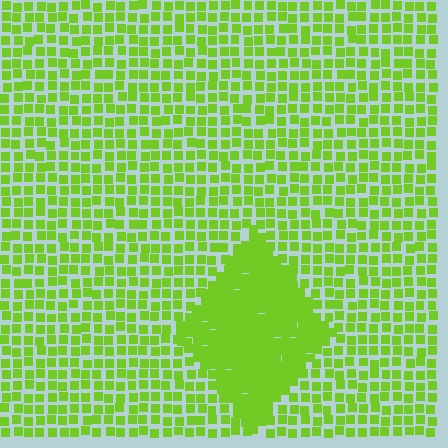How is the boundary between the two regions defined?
The boundary is defined by a change in element density (approximately 2.1x ratio). All elements are the same color, size, and shape.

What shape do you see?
I see a diamond.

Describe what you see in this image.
The image contains small lime elements arranged at two different densities. A diamond-shaped region is visible where the elements are more densely packed than the surrounding area.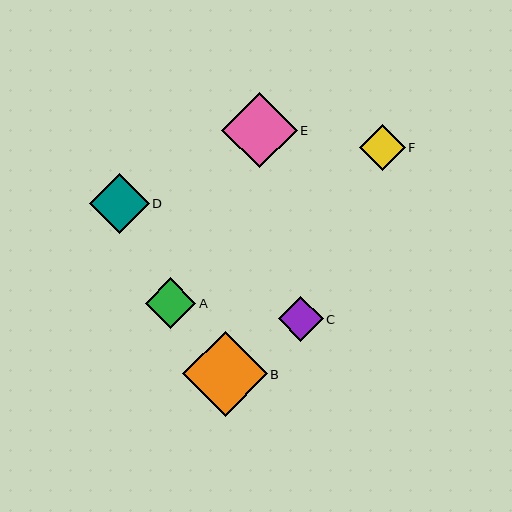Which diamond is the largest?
Diamond B is the largest with a size of approximately 84 pixels.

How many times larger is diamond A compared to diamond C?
Diamond A is approximately 1.1 times the size of diamond C.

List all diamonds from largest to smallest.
From largest to smallest: B, E, D, A, F, C.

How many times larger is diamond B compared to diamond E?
Diamond B is approximately 1.1 times the size of diamond E.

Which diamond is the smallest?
Diamond C is the smallest with a size of approximately 45 pixels.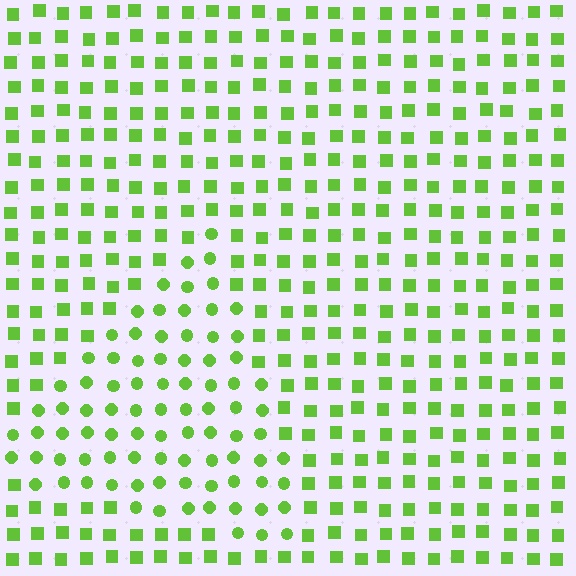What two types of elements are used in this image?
The image uses circles inside the triangle region and squares outside it.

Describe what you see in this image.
The image is filled with small lime elements arranged in a uniform grid. A triangle-shaped region contains circles, while the surrounding area contains squares. The boundary is defined purely by the change in element shape.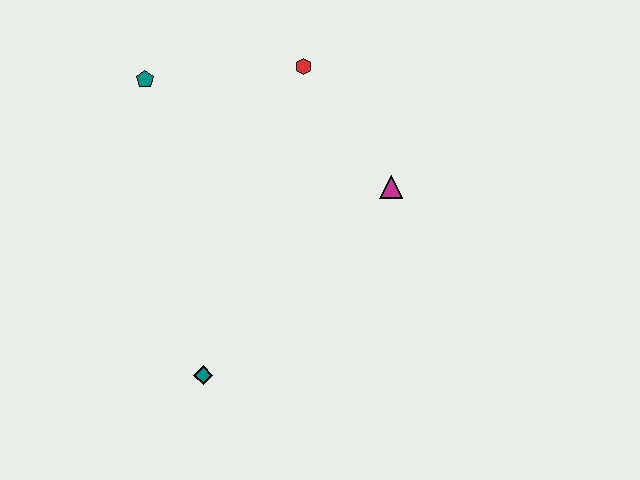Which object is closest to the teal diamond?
The magenta triangle is closest to the teal diamond.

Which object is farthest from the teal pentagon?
The teal diamond is farthest from the teal pentagon.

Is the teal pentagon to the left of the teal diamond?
Yes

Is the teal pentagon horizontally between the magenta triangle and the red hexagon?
No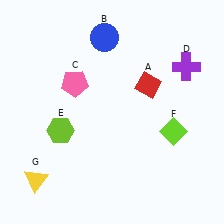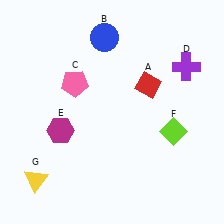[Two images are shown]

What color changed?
The hexagon (E) changed from lime in Image 1 to magenta in Image 2.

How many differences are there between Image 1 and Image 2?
There is 1 difference between the two images.